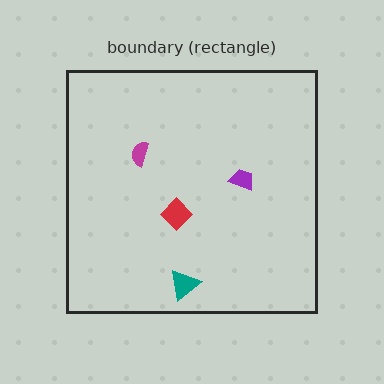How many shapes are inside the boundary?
4 inside, 0 outside.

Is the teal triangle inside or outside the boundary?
Inside.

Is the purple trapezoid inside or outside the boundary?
Inside.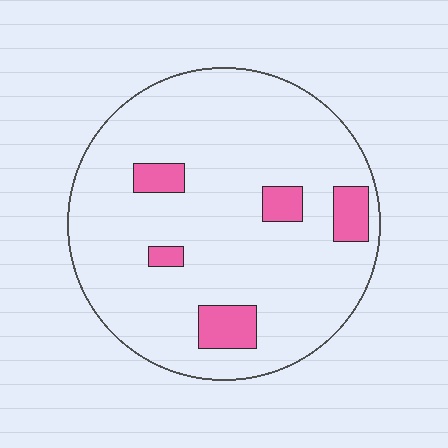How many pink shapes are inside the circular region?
5.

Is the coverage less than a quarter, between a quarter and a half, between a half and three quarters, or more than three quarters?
Less than a quarter.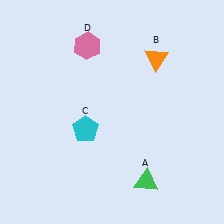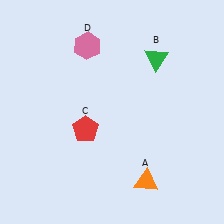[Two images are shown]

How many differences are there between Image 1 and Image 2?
There are 3 differences between the two images.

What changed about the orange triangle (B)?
In Image 1, B is orange. In Image 2, it changed to green.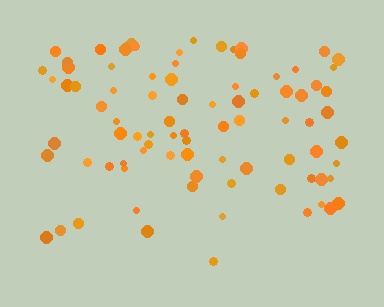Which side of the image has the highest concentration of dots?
The top.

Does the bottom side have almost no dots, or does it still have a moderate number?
Still a moderate number, just noticeably fewer than the top.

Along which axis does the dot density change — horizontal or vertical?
Vertical.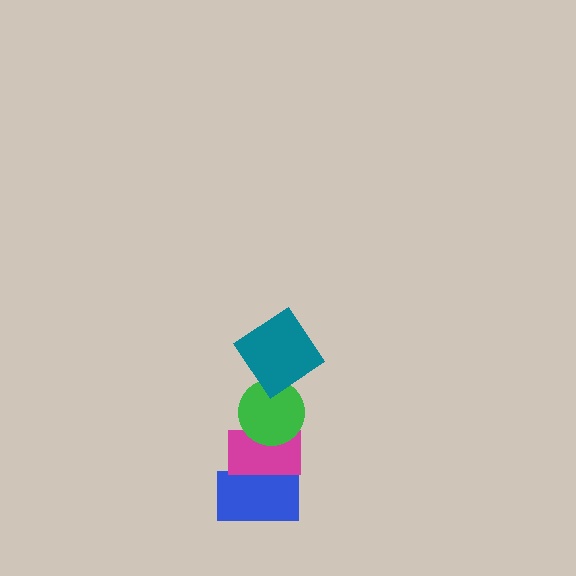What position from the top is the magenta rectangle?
The magenta rectangle is 3rd from the top.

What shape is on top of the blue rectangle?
The magenta rectangle is on top of the blue rectangle.